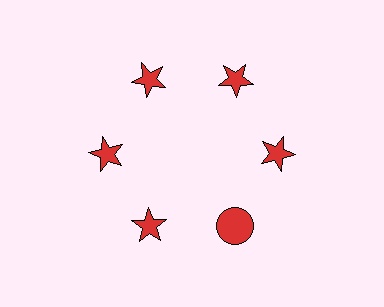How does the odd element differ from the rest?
It has a different shape: circle instead of star.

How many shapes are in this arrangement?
There are 6 shapes arranged in a ring pattern.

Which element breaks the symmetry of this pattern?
The red circle at roughly the 5 o'clock position breaks the symmetry. All other shapes are red stars.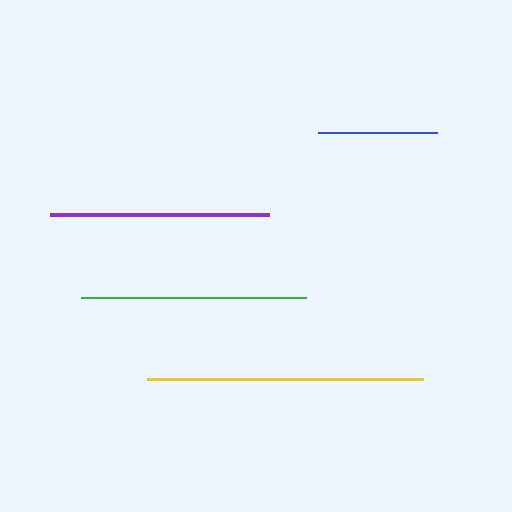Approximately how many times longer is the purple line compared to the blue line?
The purple line is approximately 1.8 times the length of the blue line.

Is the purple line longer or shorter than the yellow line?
The yellow line is longer than the purple line.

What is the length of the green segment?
The green segment is approximately 224 pixels long.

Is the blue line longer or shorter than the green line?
The green line is longer than the blue line.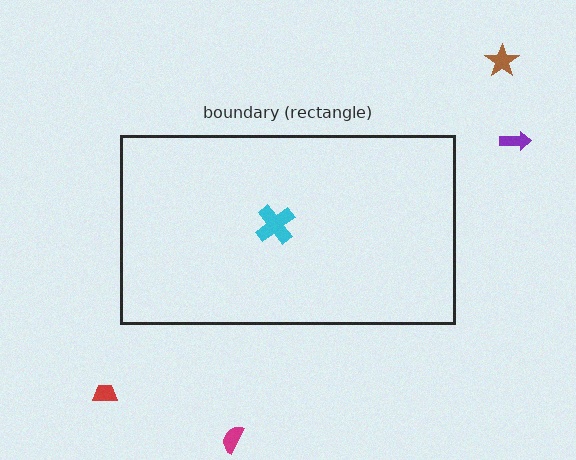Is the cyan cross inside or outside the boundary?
Inside.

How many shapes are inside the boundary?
1 inside, 4 outside.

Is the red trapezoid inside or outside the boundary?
Outside.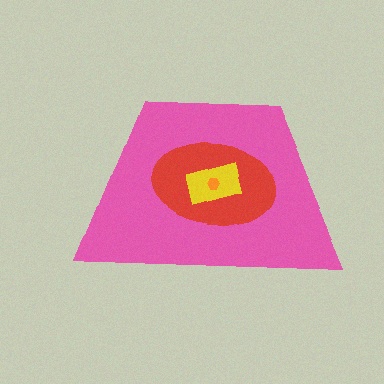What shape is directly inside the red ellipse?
The yellow rectangle.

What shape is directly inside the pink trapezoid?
The red ellipse.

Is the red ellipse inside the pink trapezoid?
Yes.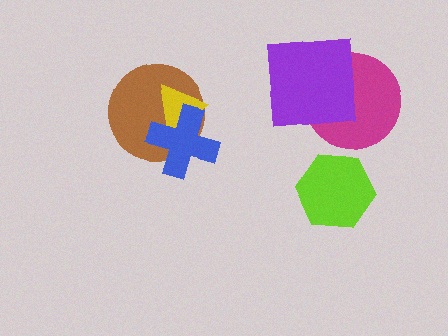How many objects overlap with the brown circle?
2 objects overlap with the brown circle.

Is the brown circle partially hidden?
Yes, it is partially covered by another shape.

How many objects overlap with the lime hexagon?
0 objects overlap with the lime hexagon.